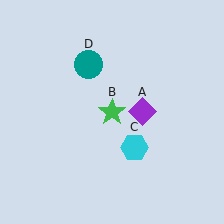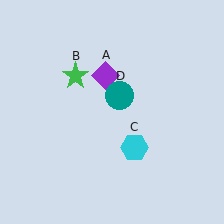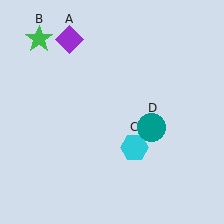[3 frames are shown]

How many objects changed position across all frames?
3 objects changed position: purple diamond (object A), green star (object B), teal circle (object D).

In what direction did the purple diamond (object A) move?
The purple diamond (object A) moved up and to the left.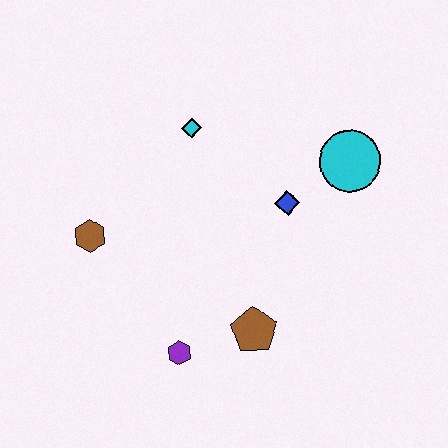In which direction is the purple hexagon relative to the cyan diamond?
The purple hexagon is below the cyan diamond.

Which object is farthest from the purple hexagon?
The cyan circle is farthest from the purple hexagon.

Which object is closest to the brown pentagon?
The purple hexagon is closest to the brown pentagon.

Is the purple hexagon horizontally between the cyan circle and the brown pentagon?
No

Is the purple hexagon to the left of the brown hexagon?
No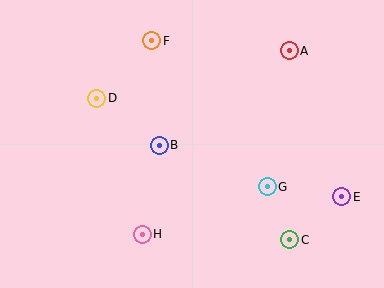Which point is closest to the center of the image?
Point B at (159, 145) is closest to the center.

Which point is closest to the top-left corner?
Point D is closest to the top-left corner.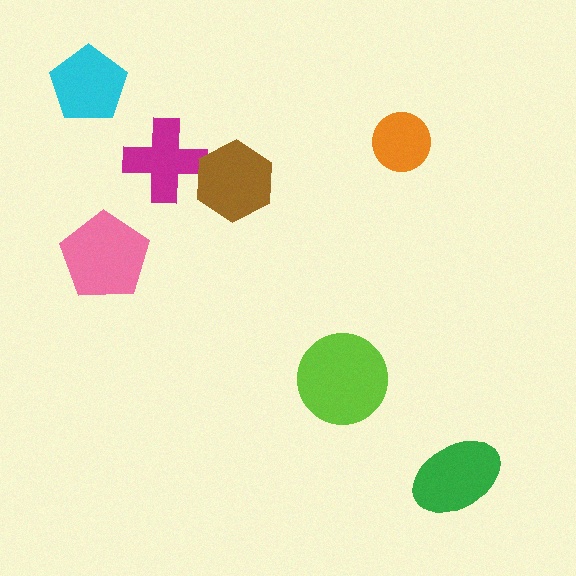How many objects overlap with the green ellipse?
0 objects overlap with the green ellipse.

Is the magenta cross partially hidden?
Yes, it is partially covered by another shape.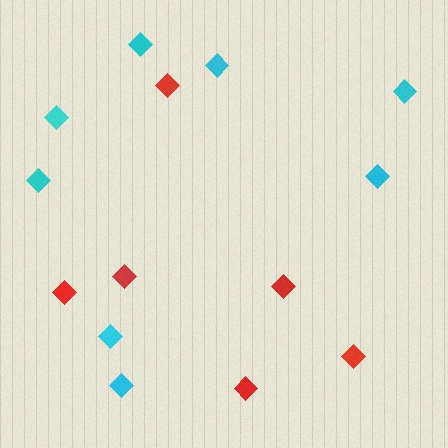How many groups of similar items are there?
There are 2 groups: one group of red diamonds (6) and one group of cyan diamonds (8).